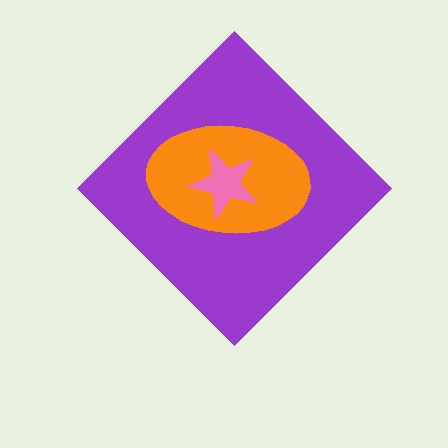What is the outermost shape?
The purple diamond.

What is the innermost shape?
The pink star.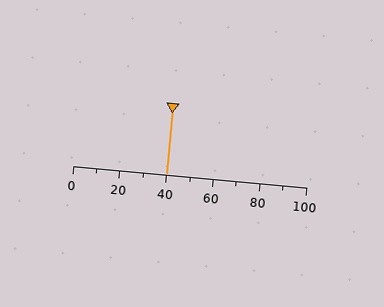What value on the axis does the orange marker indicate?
The marker indicates approximately 40.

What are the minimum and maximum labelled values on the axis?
The axis runs from 0 to 100.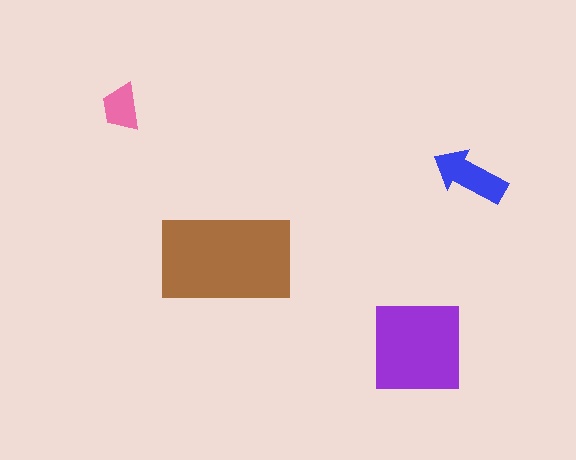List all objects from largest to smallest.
The brown rectangle, the purple square, the blue arrow, the pink trapezoid.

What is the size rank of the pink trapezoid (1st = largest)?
4th.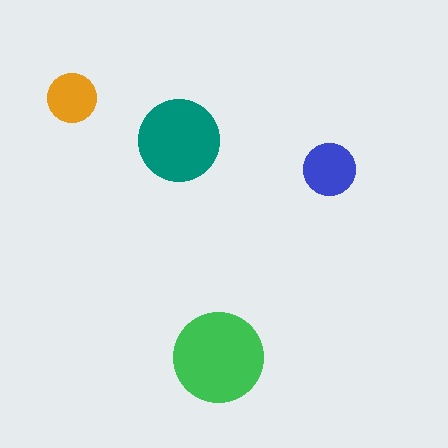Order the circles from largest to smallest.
the green one, the teal one, the blue one, the orange one.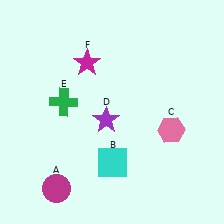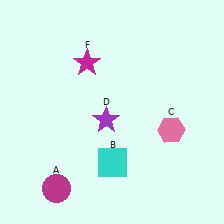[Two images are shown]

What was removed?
The green cross (E) was removed in Image 2.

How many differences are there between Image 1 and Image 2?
There is 1 difference between the two images.